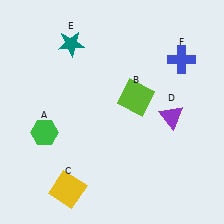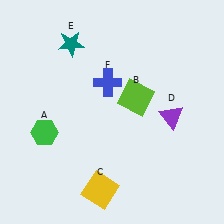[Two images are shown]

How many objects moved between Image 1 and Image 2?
2 objects moved between the two images.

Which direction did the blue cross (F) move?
The blue cross (F) moved left.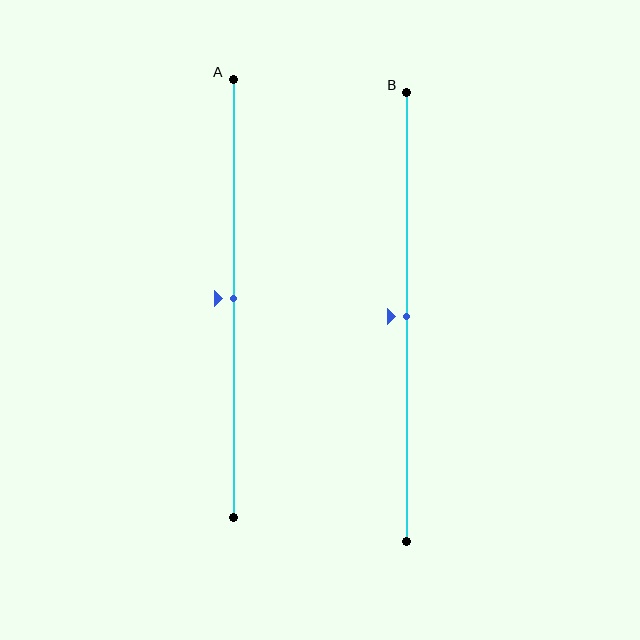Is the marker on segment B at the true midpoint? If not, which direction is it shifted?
Yes, the marker on segment B is at the true midpoint.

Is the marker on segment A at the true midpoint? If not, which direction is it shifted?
Yes, the marker on segment A is at the true midpoint.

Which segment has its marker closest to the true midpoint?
Segment A has its marker closest to the true midpoint.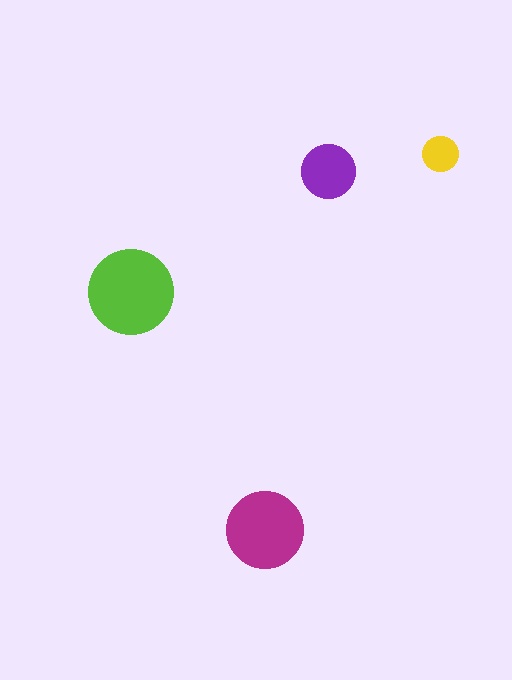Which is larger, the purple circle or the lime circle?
The lime one.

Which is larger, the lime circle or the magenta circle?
The lime one.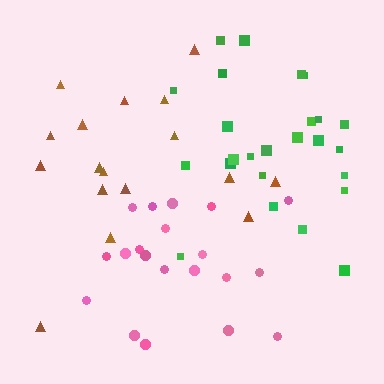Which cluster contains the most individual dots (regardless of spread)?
Green (25).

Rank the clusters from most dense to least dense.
green, pink, brown.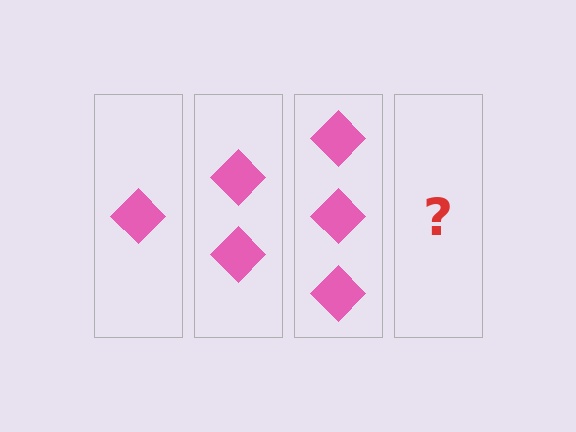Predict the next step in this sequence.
The next step is 4 diamonds.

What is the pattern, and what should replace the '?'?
The pattern is that each step adds one more diamond. The '?' should be 4 diamonds.